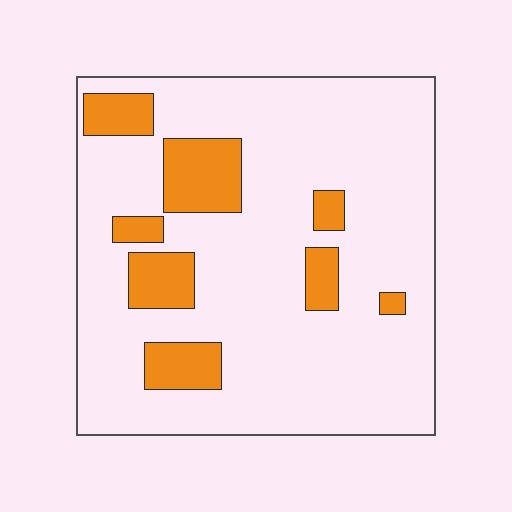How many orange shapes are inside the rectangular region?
8.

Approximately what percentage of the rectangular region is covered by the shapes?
Approximately 15%.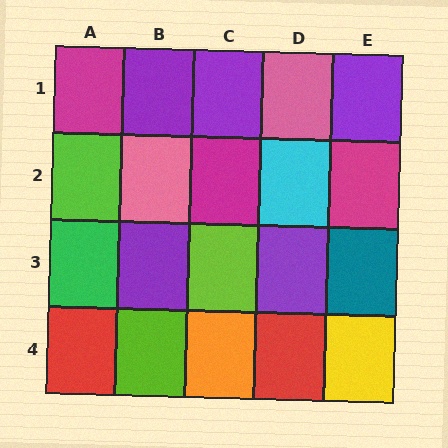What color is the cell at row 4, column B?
Lime.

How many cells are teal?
1 cell is teal.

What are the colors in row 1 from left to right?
Magenta, purple, purple, pink, purple.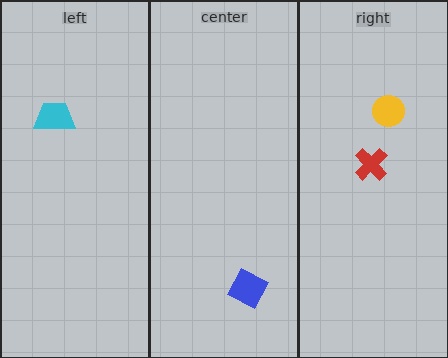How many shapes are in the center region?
1.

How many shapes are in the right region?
2.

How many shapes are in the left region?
1.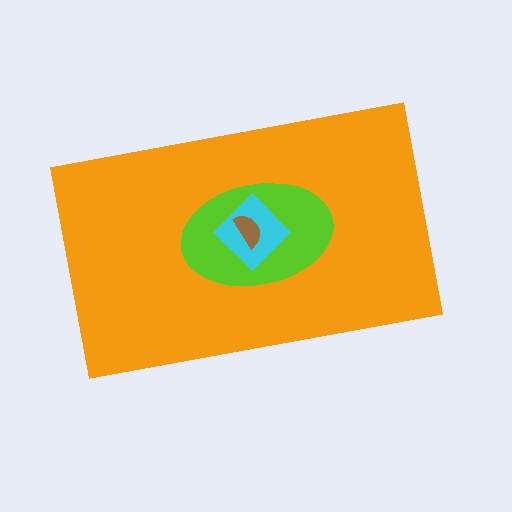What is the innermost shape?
The brown semicircle.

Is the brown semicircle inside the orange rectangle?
Yes.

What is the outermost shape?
The orange rectangle.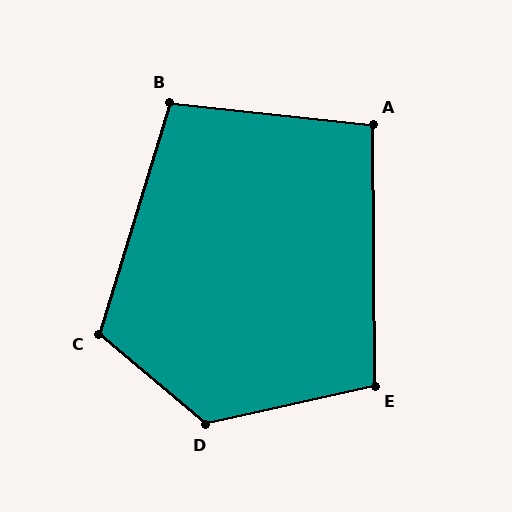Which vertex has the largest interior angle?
D, at approximately 127 degrees.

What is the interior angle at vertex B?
Approximately 101 degrees (obtuse).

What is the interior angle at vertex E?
Approximately 103 degrees (obtuse).